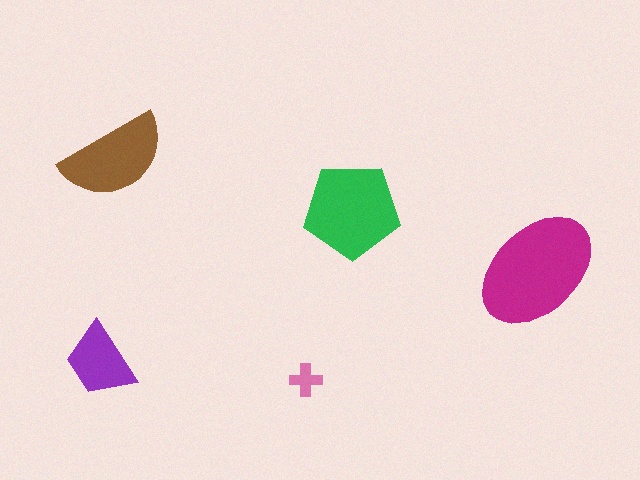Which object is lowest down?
The pink cross is bottommost.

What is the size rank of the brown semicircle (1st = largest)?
3rd.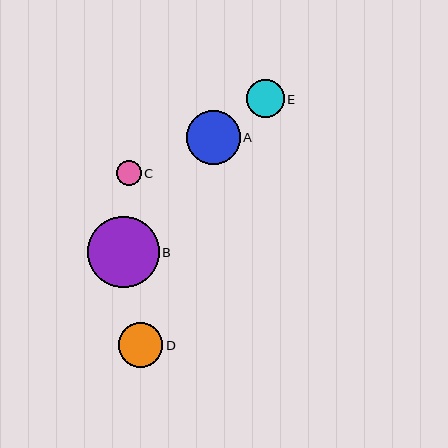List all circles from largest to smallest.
From largest to smallest: B, A, D, E, C.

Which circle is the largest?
Circle B is the largest with a size of approximately 71 pixels.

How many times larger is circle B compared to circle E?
Circle B is approximately 1.9 times the size of circle E.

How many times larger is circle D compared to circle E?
Circle D is approximately 1.2 times the size of circle E.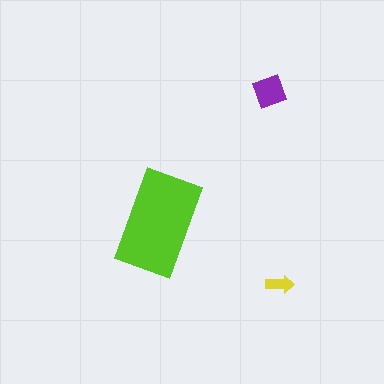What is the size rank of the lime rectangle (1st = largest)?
1st.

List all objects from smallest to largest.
The yellow arrow, the purple diamond, the lime rectangle.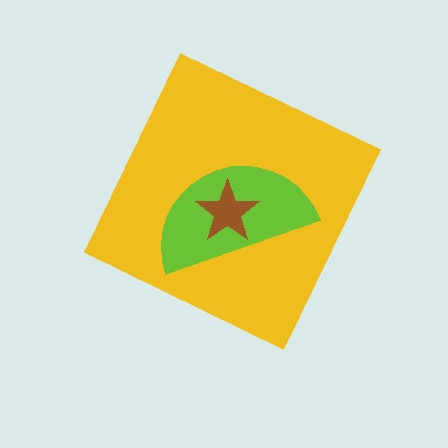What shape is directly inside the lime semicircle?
The brown star.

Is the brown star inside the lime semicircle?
Yes.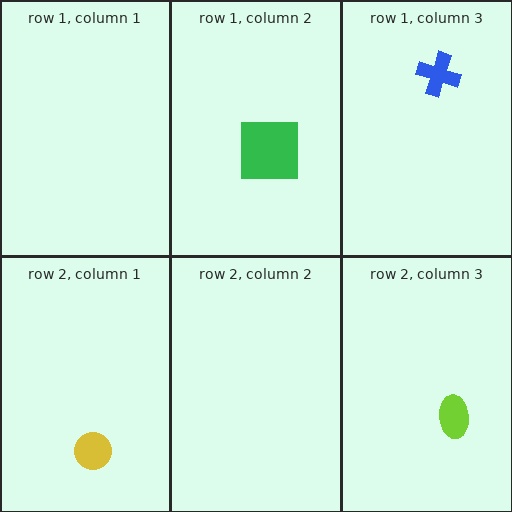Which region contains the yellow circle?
The row 2, column 1 region.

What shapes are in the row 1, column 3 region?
The blue cross.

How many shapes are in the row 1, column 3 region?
1.